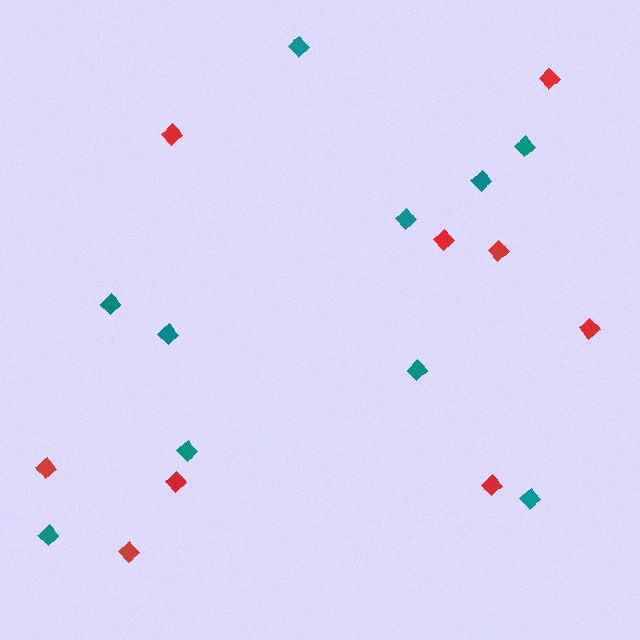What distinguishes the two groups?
There are 2 groups: one group of red diamonds (9) and one group of teal diamonds (10).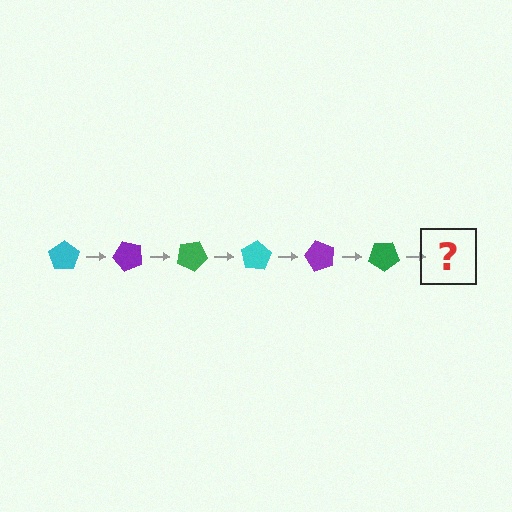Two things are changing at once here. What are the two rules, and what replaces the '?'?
The two rules are that it rotates 50 degrees each step and the color cycles through cyan, purple, and green. The '?' should be a cyan pentagon, rotated 300 degrees from the start.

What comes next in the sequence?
The next element should be a cyan pentagon, rotated 300 degrees from the start.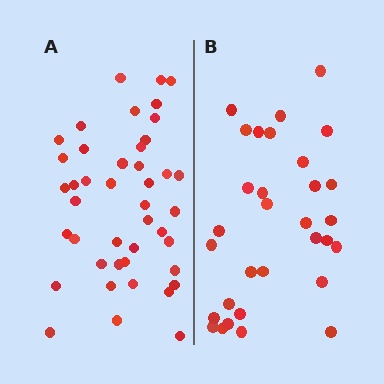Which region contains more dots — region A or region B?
Region A (the left region) has more dots.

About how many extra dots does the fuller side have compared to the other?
Region A has roughly 12 or so more dots than region B.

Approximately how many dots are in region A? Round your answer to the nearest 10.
About 40 dots. (The exact count is 43, which rounds to 40.)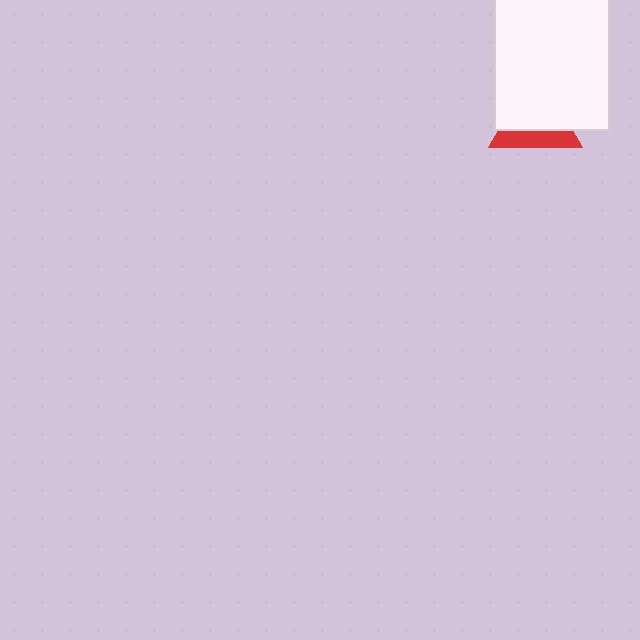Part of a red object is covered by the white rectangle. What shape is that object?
It is a triangle.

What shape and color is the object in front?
The object in front is a white rectangle.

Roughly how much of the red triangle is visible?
A small part of it is visible (roughly 35%).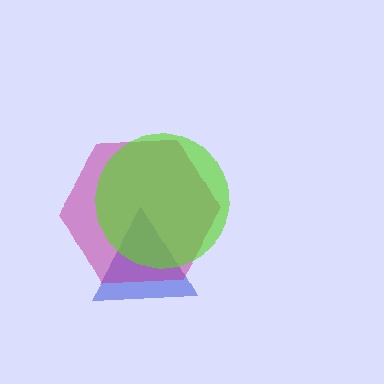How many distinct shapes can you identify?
There are 3 distinct shapes: a blue triangle, a magenta hexagon, a lime circle.